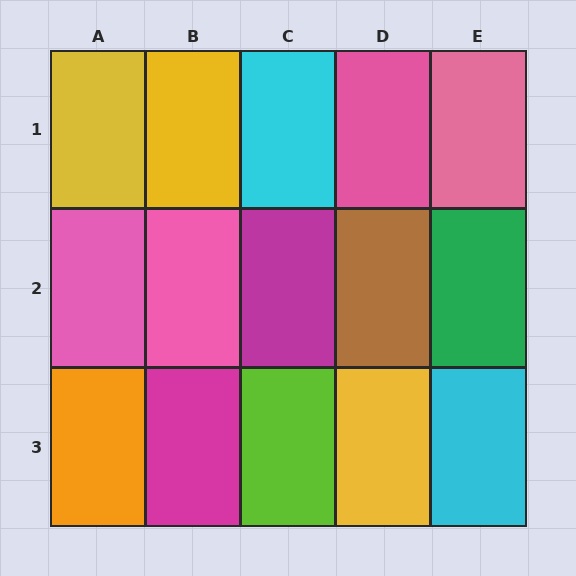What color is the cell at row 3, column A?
Orange.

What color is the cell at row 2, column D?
Brown.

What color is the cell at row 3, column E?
Cyan.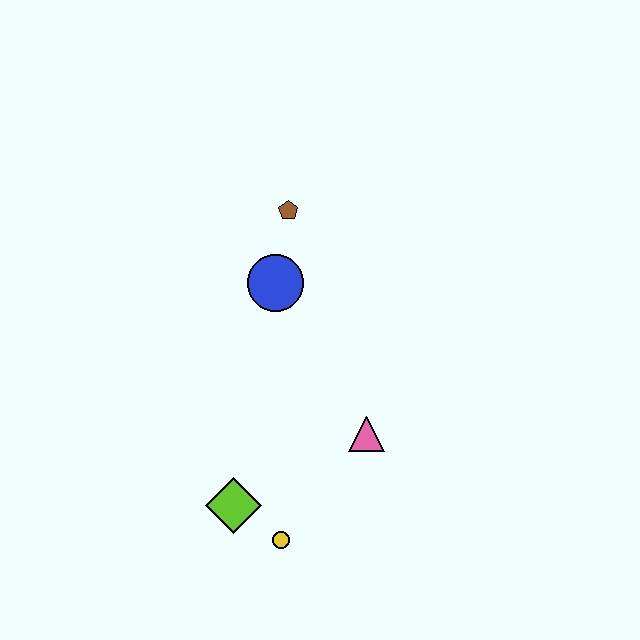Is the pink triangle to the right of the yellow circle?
Yes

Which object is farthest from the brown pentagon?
The yellow circle is farthest from the brown pentagon.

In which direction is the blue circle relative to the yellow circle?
The blue circle is above the yellow circle.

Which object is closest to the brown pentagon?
The blue circle is closest to the brown pentagon.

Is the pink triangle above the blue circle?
No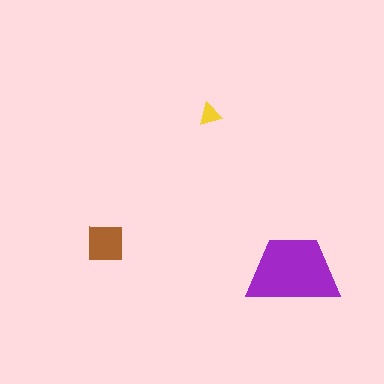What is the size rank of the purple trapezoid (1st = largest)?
1st.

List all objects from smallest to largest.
The yellow triangle, the brown square, the purple trapezoid.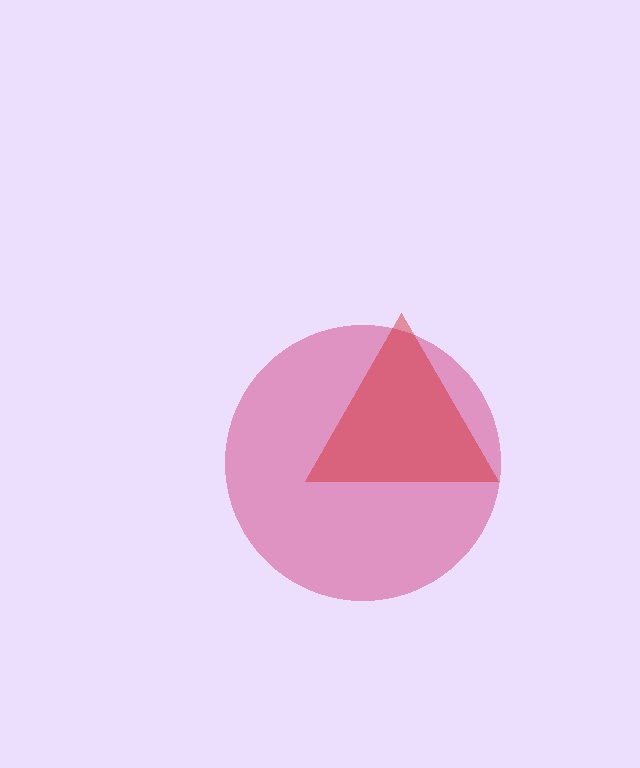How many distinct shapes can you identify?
There are 2 distinct shapes: a pink circle, a red triangle.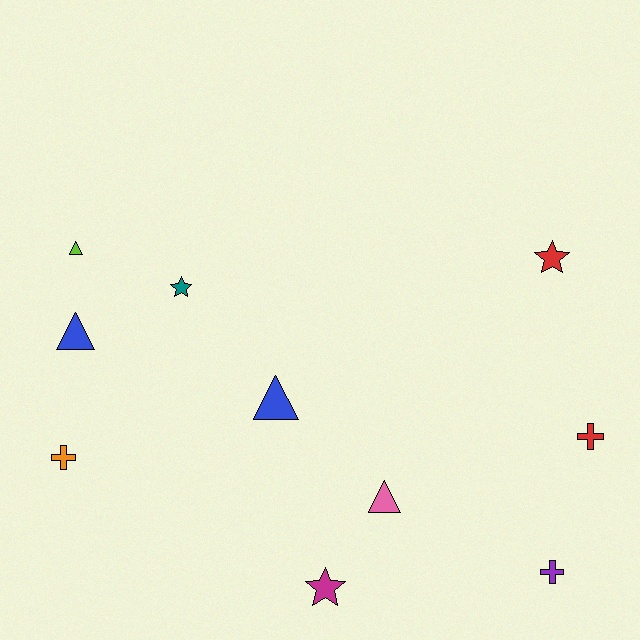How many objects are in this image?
There are 10 objects.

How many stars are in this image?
There are 3 stars.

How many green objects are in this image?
There are no green objects.